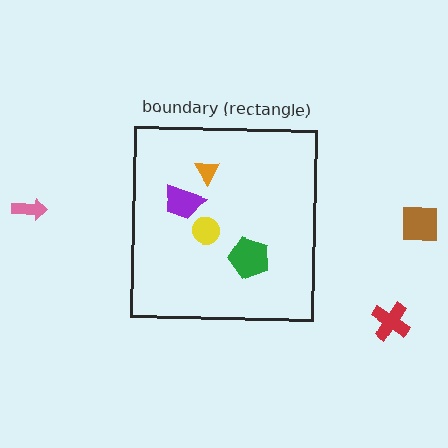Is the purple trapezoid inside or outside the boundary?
Inside.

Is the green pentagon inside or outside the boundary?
Inside.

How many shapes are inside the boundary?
4 inside, 3 outside.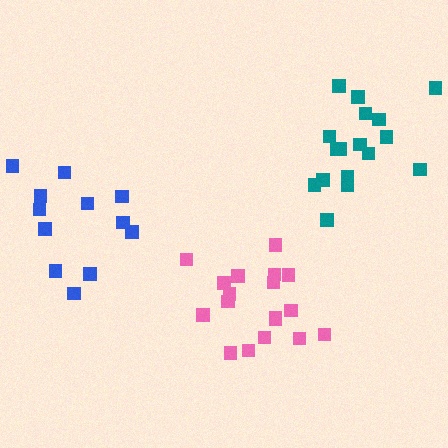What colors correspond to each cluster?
The clusters are colored: pink, blue, teal.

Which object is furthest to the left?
The blue cluster is leftmost.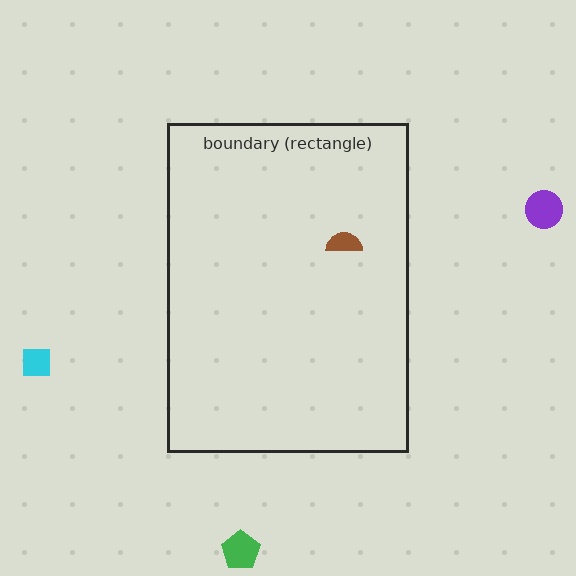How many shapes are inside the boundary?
1 inside, 3 outside.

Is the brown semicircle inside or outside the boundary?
Inside.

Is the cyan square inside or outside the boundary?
Outside.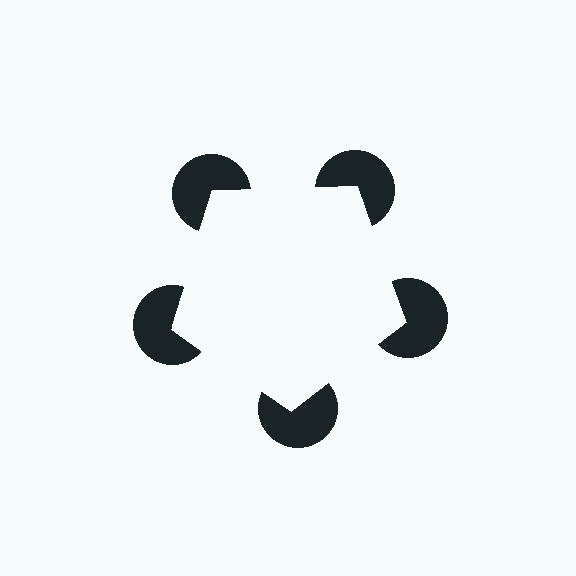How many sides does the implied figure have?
5 sides.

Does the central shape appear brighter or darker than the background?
It typically appears slightly brighter than the background, even though no actual brightness change is drawn.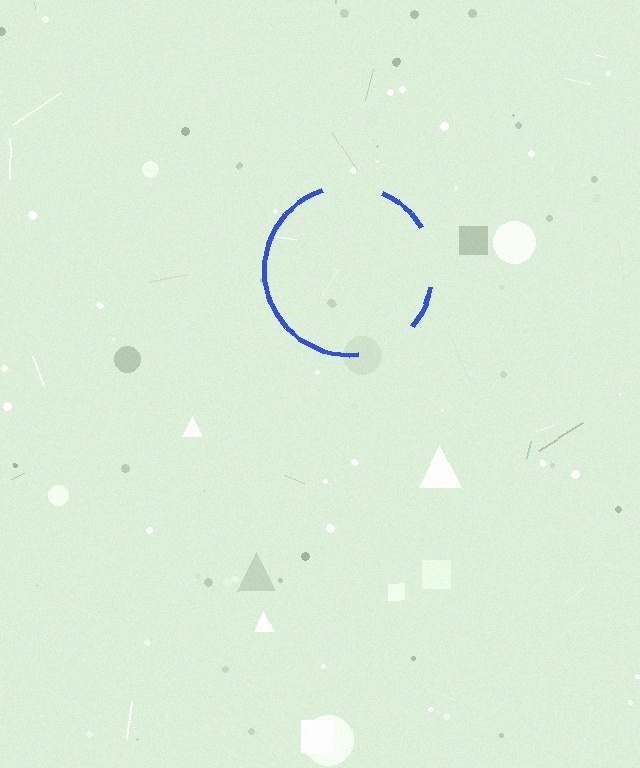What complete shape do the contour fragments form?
The contour fragments form a circle.